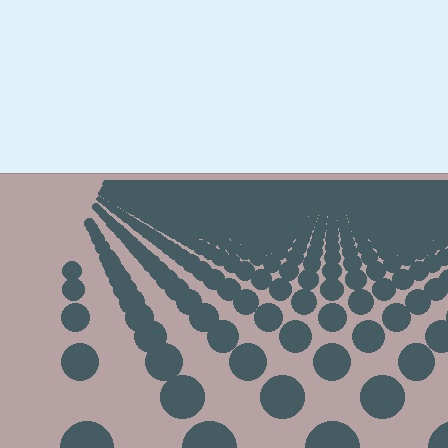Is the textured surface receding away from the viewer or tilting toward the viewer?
The surface is receding away from the viewer. Texture elements get smaller and denser toward the top.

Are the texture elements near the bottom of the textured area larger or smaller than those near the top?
Larger. Near the bottom, elements are closer to the viewer and appear at a bigger on-screen size.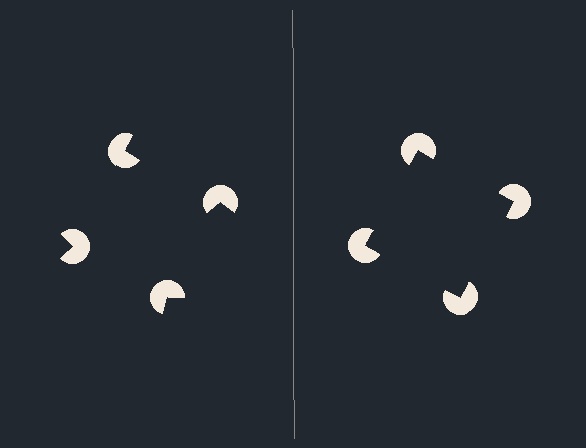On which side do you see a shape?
An illusory square appears on the right side. On the left side the wedge cuts are rotated, so no coherent shape forms.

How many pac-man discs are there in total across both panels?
8 — 4 on each side.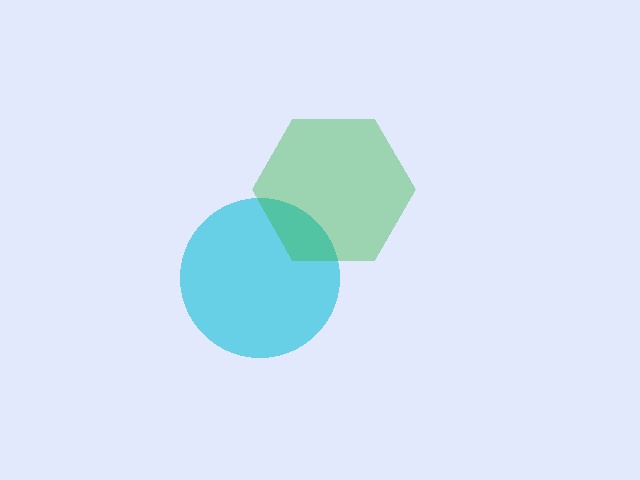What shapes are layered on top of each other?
The layered shapes are: a cyan circle, a green hexagon.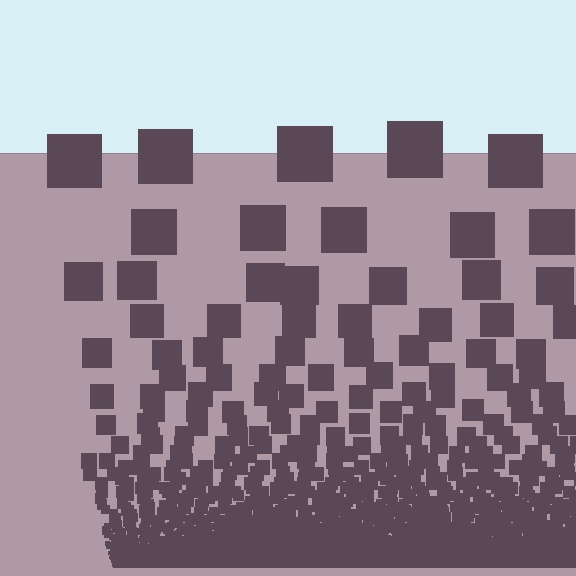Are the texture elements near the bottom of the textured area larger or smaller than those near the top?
Smaller. The gradient is inverted — elements near the bottom are smaller and denser.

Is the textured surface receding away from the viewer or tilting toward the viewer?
The surface appears to tilt toward the viewer. Texture elements get larger and sparser toward the top.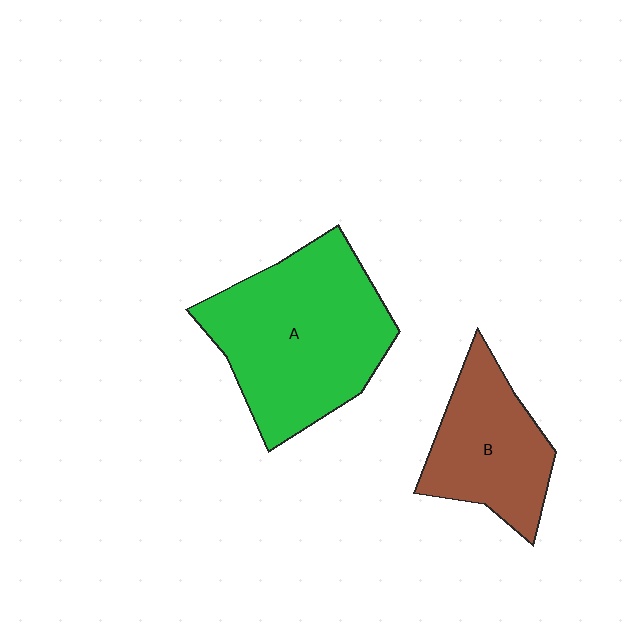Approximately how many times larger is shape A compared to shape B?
Approximately 1.7 times.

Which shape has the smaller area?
Shape B (brown).